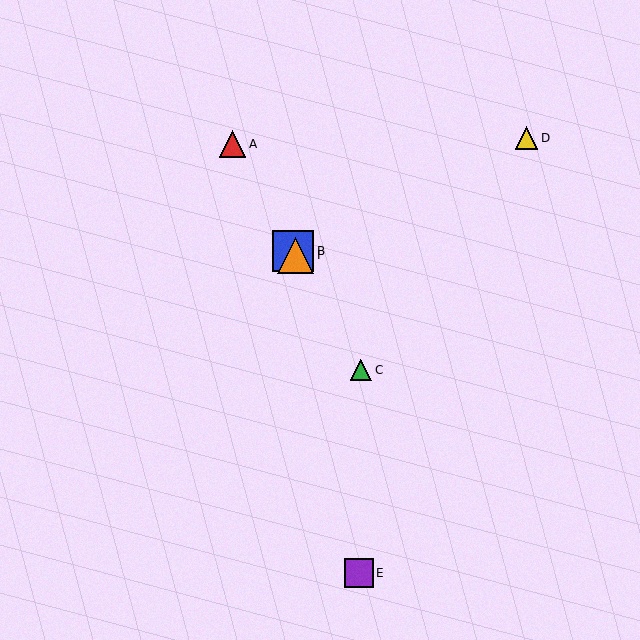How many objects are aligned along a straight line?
4 objects (A, B, C, F) are aligned along a straight line.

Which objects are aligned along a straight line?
Objects A, B, C, F are aligned along a straight line.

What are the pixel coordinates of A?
Object A is at (233, 144).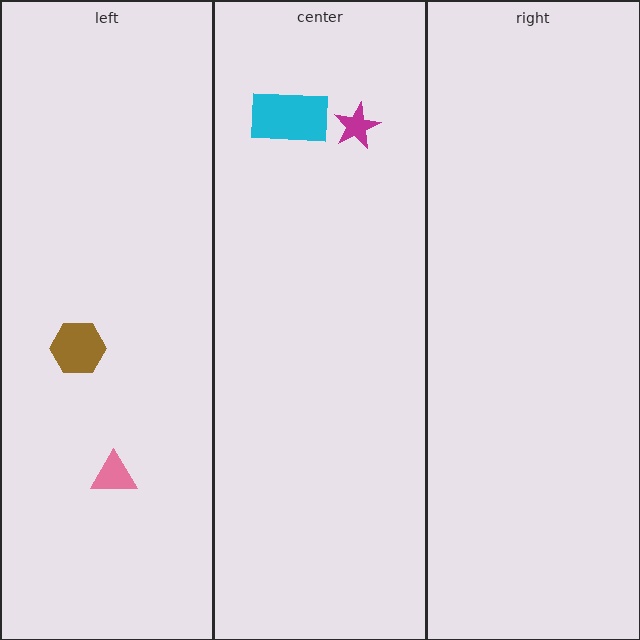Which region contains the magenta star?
The center region.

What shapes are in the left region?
The brown hexagon, the pink triangle.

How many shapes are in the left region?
2.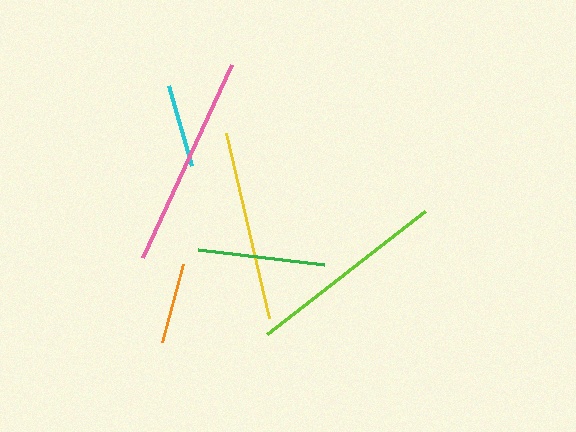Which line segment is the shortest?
The orange line is the shortest at approximately 80 pixels.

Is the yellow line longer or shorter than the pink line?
The pink line is longer than the yellow line.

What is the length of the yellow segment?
The yellow segment is approximately 189 pixels long.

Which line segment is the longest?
The pink line is the longest at approximately 212 pixels.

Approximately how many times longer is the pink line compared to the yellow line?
The pink line is approximately 1.1 times the length of the yellow line.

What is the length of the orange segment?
The orange segment is approximately 80 pixels long.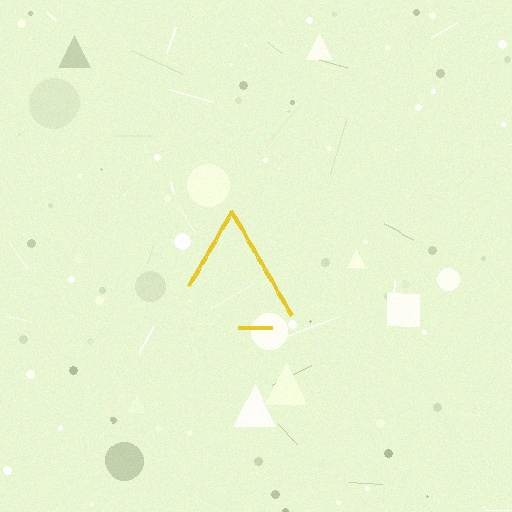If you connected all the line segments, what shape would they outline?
They would outline a triangle.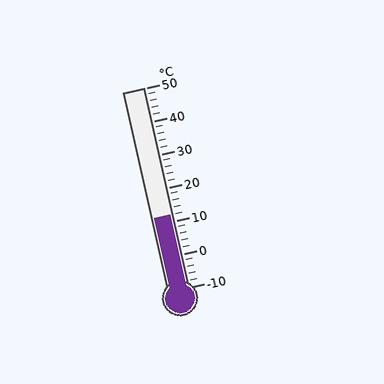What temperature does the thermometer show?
The thermometer shows approximately 12°C.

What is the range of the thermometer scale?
The thermometer scale ranges from -10°C to 50°C.